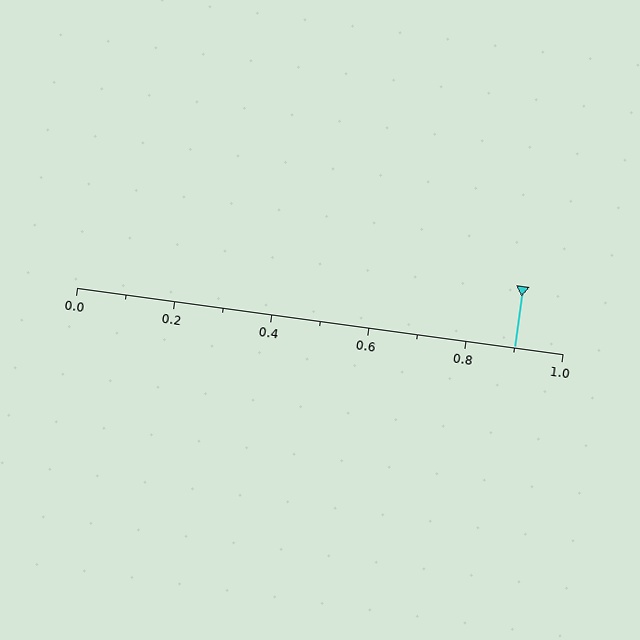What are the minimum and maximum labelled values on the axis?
The axis runs from 0.0 to 1.0.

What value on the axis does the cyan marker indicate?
The marker indicates approximately 0.9.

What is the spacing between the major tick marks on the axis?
The major ticks are spaced 0.2 apart.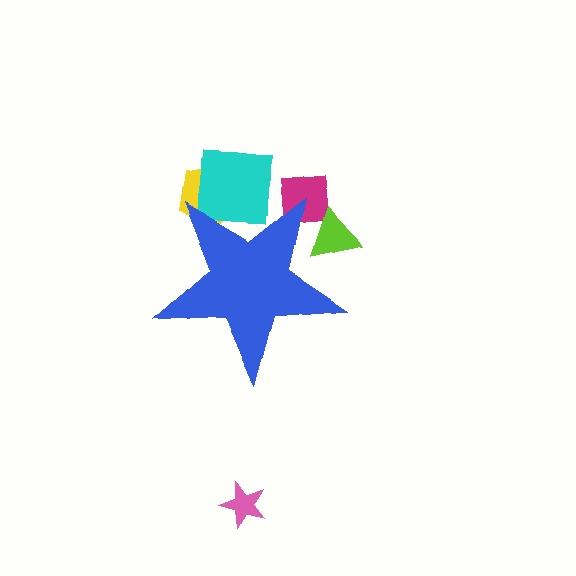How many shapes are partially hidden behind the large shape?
4 shapes are partially hidden.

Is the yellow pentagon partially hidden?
Yes, the yellow pentagon is partially hidden behind the blue star.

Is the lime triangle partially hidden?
Yes, the lime triangle is partially hidden behind the blue star.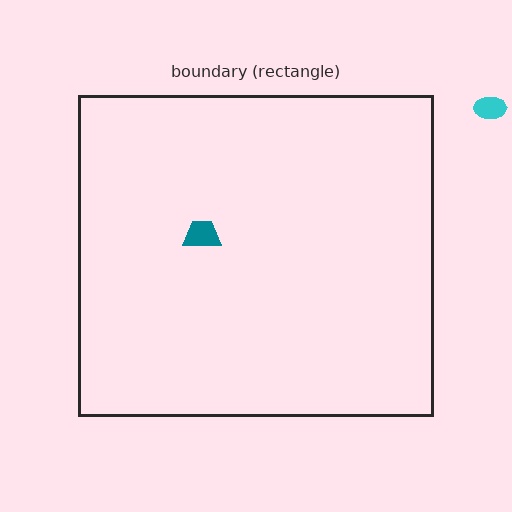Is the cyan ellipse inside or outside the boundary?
Outside.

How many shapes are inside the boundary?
1 inside, 1 outside.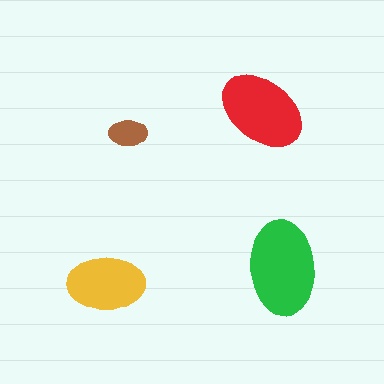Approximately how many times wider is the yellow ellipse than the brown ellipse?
About 2 times wider.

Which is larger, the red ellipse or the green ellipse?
The green one.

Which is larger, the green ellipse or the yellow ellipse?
The green one.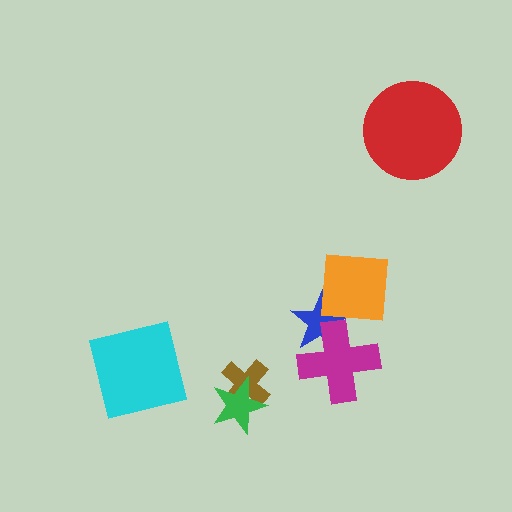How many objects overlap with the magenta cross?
2 objects overlap with the magenta cross.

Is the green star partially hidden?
No, no other shape covers it.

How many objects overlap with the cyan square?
0 objects overlap with the cyan square.